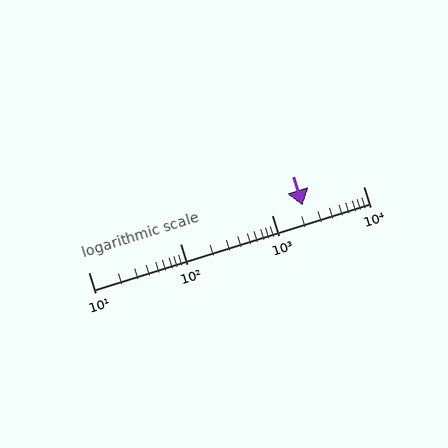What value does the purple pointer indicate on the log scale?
The pointer indicates approximately 2200.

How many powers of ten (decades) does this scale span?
The scale spans 3 decades, from 10 to 10000.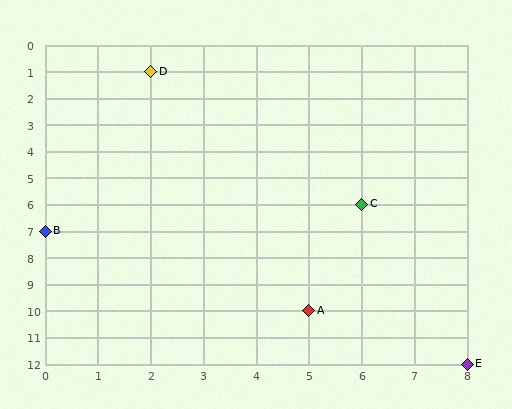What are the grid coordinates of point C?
Point C is at grid coordinates (6, 6).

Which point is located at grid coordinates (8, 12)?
Point E is at (8, 12).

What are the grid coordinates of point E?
Point E is at grid coordinates (8, 12).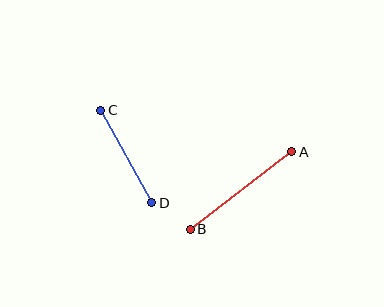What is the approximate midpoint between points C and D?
The midpoint is at approximately (126, 157) pixels.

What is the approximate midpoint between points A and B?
The midpoint is at approximately (241, 190) pixels.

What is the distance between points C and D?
The distance is approximately 106 pixels.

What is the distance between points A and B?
The distance is approximately 128 pixels.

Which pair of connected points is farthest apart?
Points A and B are farthest apart.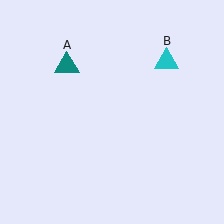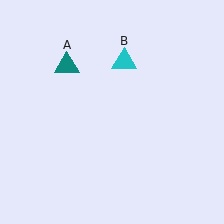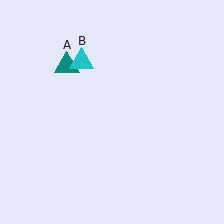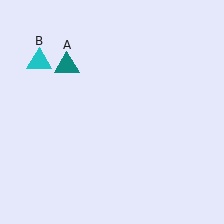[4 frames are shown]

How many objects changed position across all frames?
1 object changed position: cyan triangle (object B).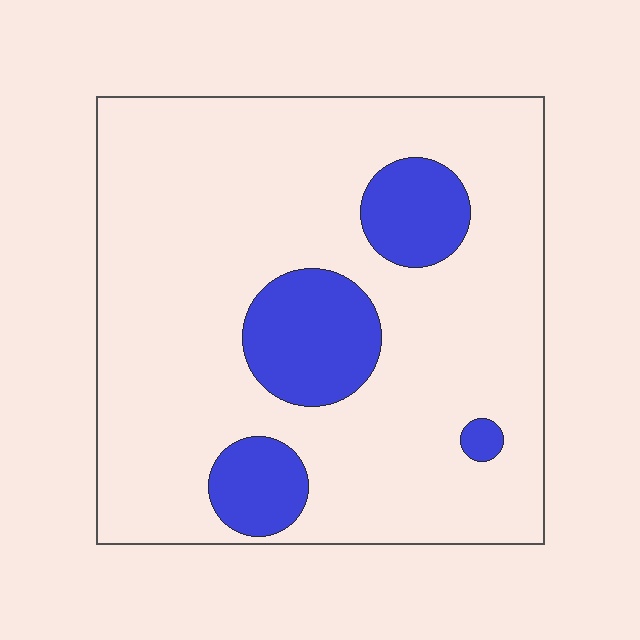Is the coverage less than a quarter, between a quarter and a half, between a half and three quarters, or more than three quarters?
Less than a quarter.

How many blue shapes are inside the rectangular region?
4.